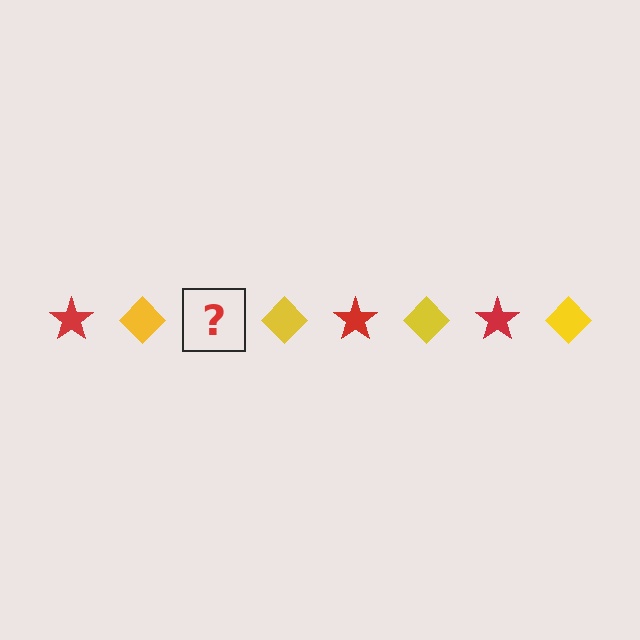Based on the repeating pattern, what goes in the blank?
The blank should be a red star.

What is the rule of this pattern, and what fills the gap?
The rule is that the pattern alternates between red star and yellow diamond. The gap should be filled with a red star.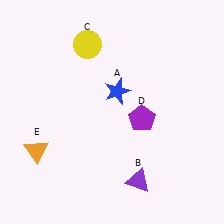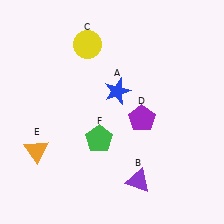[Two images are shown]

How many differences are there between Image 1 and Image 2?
There is 1 difference between the two images.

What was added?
A green pentagon (F) was added in Image 2.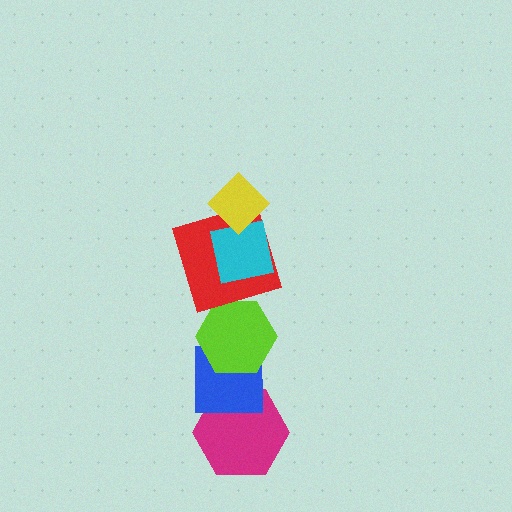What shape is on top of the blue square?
The lime hexagon is on top of the blue square.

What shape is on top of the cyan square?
The yellow diamond is on top of the cyan square.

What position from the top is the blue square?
The blue square is 5th from the top.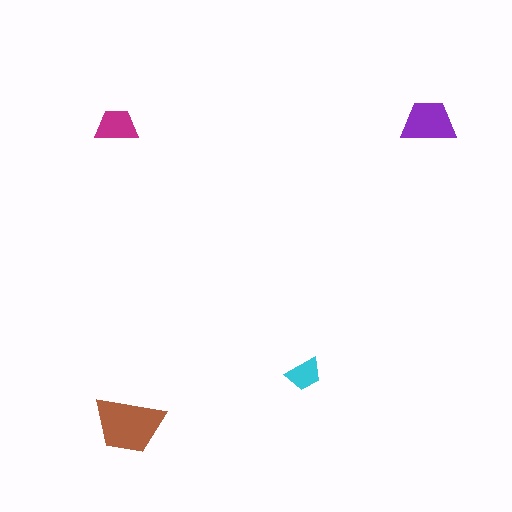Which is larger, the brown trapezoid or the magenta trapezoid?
The brown one.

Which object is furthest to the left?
The magenta trapezoid is leftmost.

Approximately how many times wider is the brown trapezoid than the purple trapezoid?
About 1.5 times wider.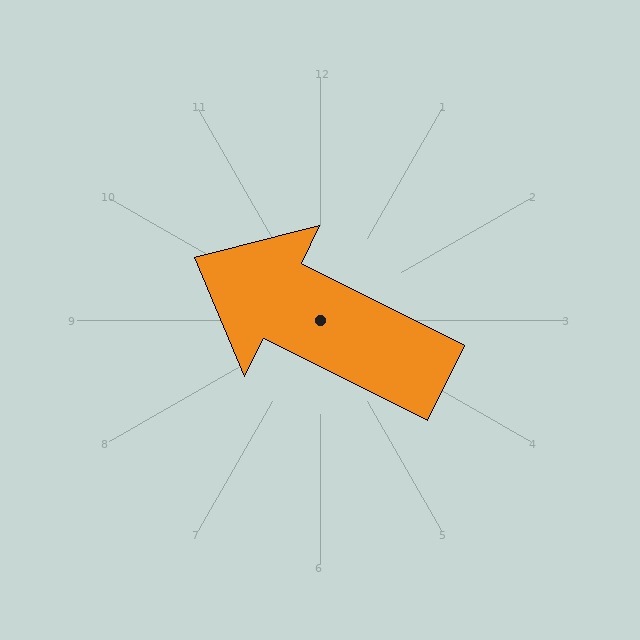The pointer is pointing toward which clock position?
Roughly 10 o'clock.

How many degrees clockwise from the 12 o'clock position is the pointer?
Approximately 297 degrees.